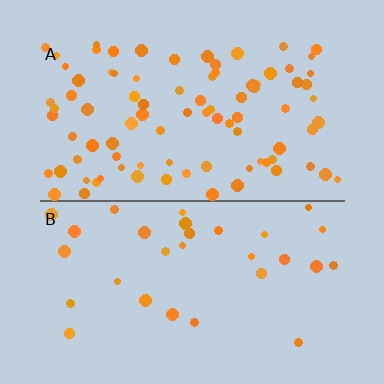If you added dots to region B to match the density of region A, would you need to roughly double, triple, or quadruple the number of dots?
Approximately triple.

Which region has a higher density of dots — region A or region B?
A (the top).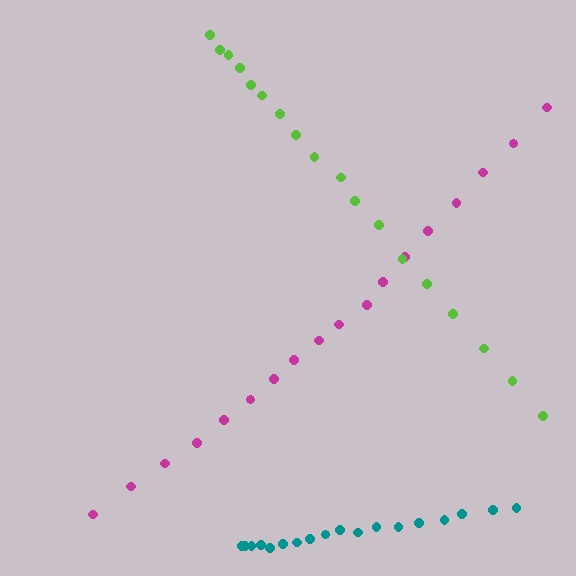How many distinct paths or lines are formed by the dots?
There are 3 distinct paths.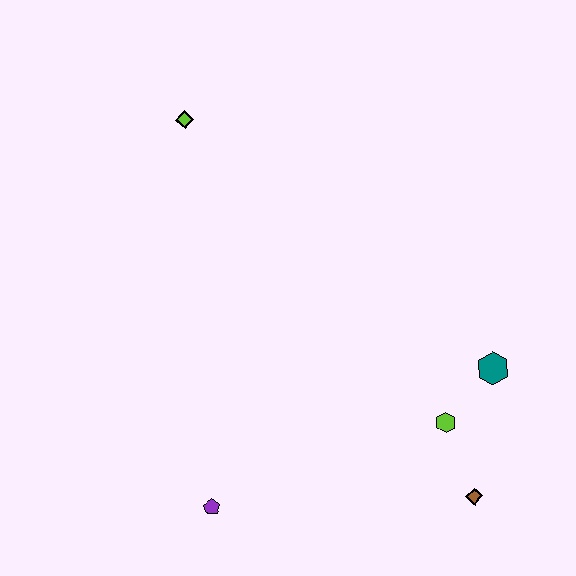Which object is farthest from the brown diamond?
The lime diamond is farthest from the brown diamond.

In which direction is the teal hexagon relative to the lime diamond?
The teal hexagon is to the right of the lime diamond.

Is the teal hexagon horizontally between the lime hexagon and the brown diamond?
No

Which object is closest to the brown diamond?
The lime hexagon is closest to the brown diamond.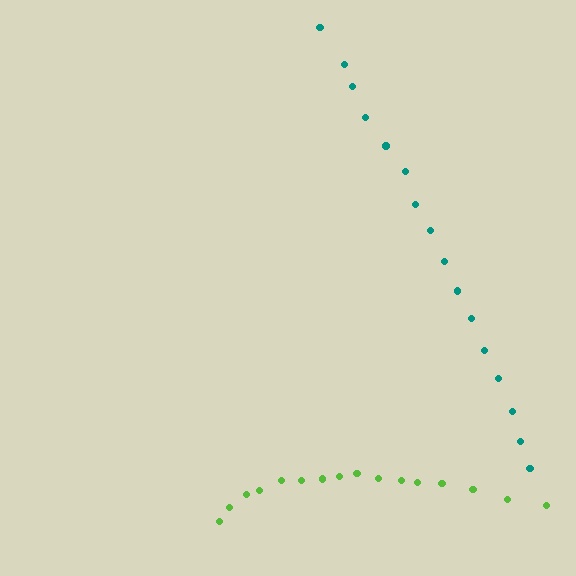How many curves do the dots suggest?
There are 2 distinct paths.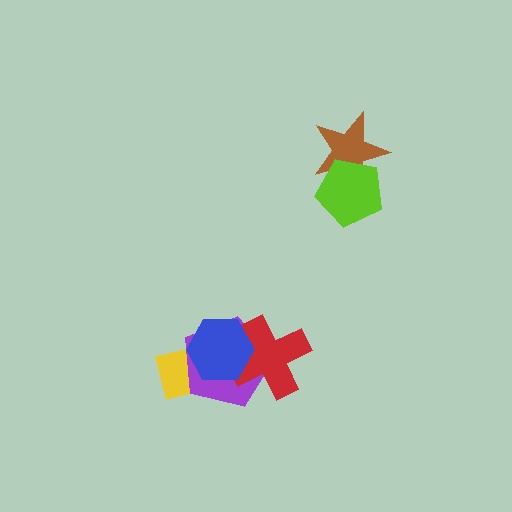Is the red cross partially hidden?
Yes, it is partially covered by another shape.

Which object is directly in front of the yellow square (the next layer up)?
The purple pentagon is directly in front of the yellow square.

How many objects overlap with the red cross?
2 objects overlap with the red cross.